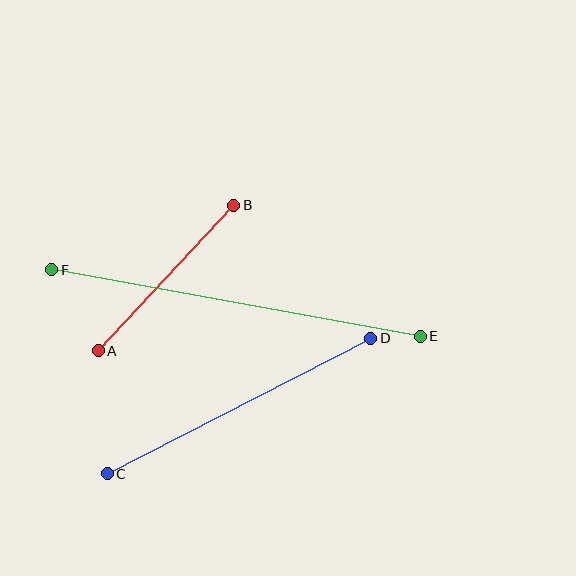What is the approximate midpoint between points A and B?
The midpoint is at approximately (166, 278) pixels.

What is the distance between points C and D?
The distance is approximately 296 pixels.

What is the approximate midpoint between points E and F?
The midpoint is at approximately (236, 303) pixels.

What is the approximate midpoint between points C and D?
The midpoint is at approximately (239, 406) pixels.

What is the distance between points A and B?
The distance is approximately 199 pixels.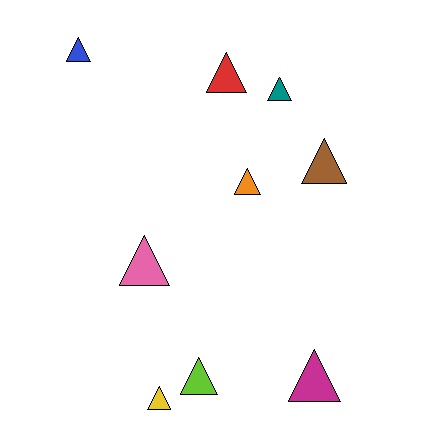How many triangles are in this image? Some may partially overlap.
There are 9 triangles.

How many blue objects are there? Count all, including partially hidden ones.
There is 1 blue object.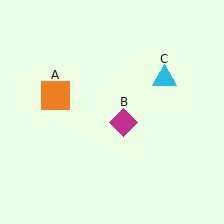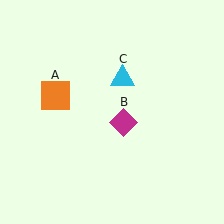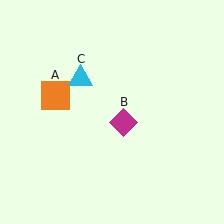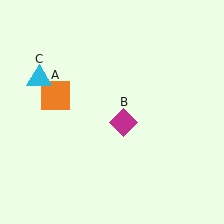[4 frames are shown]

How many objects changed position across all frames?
1 object changed position: cyan triangle (object C).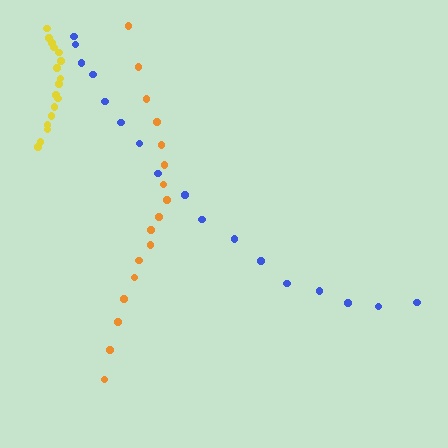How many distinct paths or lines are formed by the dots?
There are 3 distinct paths.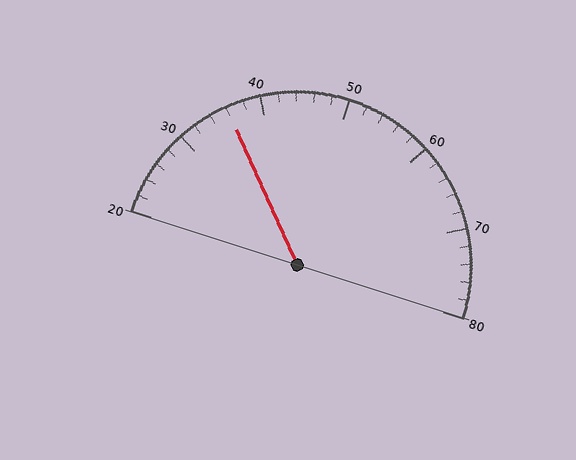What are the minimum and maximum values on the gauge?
The gauge ranges from 20 to 80.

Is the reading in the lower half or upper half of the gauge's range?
The reading is in the lower half of the range (20 to 80).